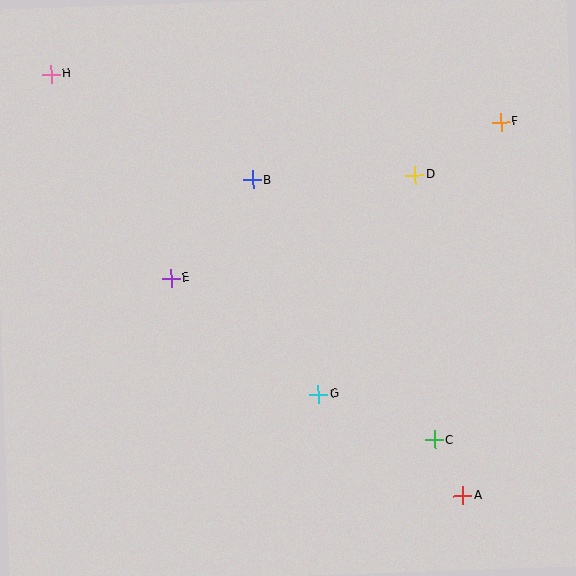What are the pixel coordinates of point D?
Point D is at (415, 175).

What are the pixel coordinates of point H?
Point H is at (51, 74).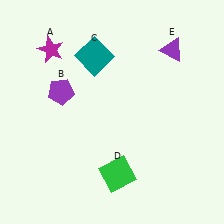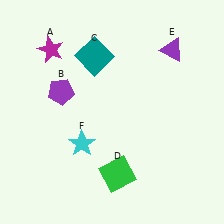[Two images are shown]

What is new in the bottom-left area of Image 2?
A cyan star (F) was added in the bottom-left area of Image 2.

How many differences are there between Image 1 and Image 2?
There is 1 difference between the two images.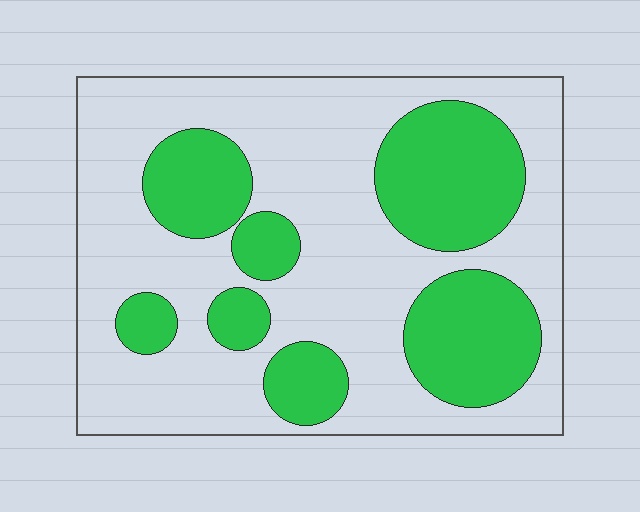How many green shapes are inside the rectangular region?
7.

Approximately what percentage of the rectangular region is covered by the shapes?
Approximately 35%.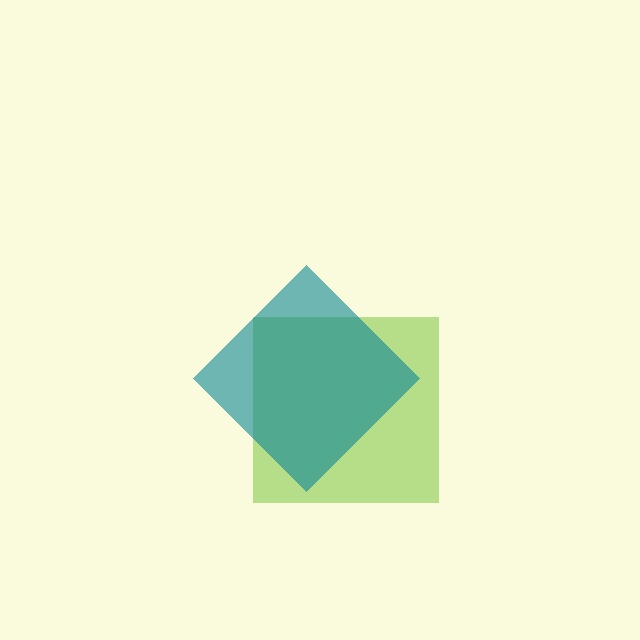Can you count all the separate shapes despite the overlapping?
Yes, there are 2 separate shapes.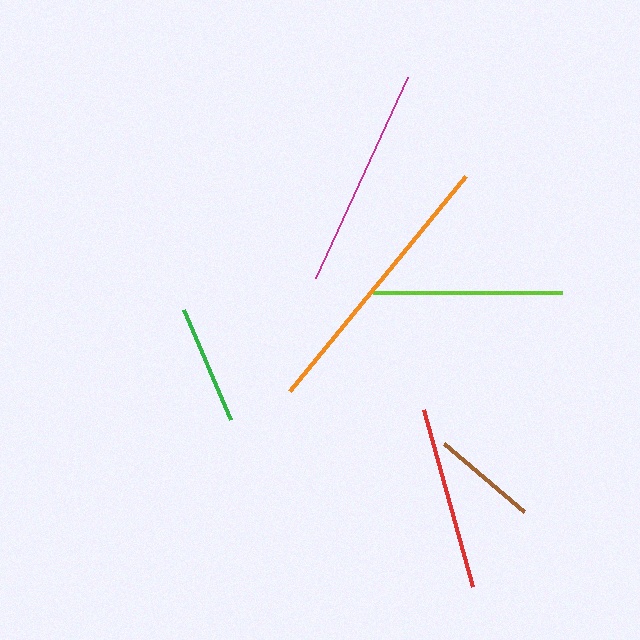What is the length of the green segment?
The green segment is approximately 120 pixels long.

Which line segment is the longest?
The orange line is the longest at approximately 278 pixels.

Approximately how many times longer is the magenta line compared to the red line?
The magenta line is approximately 1.2 times the length of the red line.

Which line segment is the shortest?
The brown line is the shortest at approximately 105 pixels.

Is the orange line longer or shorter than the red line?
The orange line is longer than the red line.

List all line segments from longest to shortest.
From longest to shortest: orange, magenta, lime, red, green, brown.